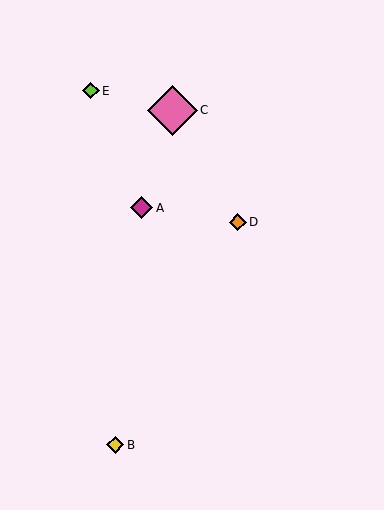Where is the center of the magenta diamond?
The center of the magenta diamond is at (142, 208).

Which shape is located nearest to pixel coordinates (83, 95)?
The lime diamond (labeled E) at (91, 91) is nearest to that location.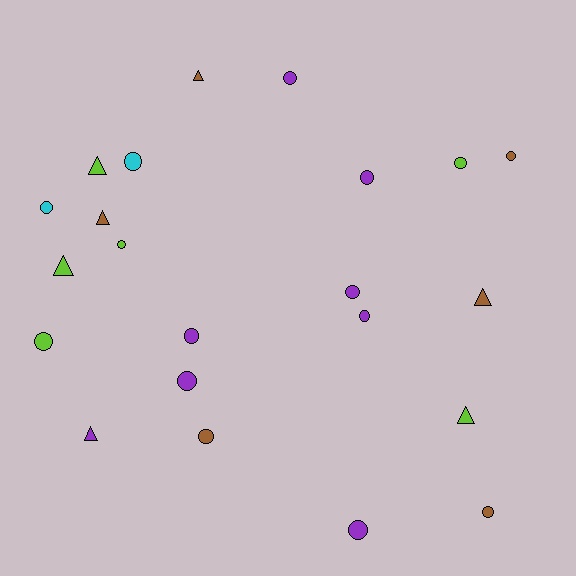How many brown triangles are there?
There are 3 brown triangles.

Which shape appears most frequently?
Circle, with 15 objects.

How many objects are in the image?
There are 22 objects.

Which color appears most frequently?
Purple, with 8 objects.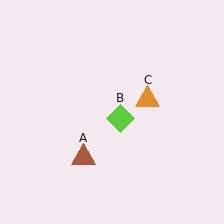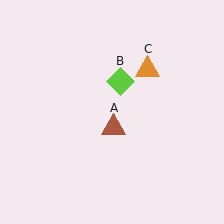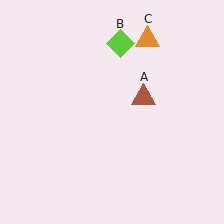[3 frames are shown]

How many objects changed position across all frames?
3 objects changed position: brown triangle (object A), lime diamond (object B), orange triangle (object C).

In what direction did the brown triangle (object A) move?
The brown triangle (object A) moved up and to the right.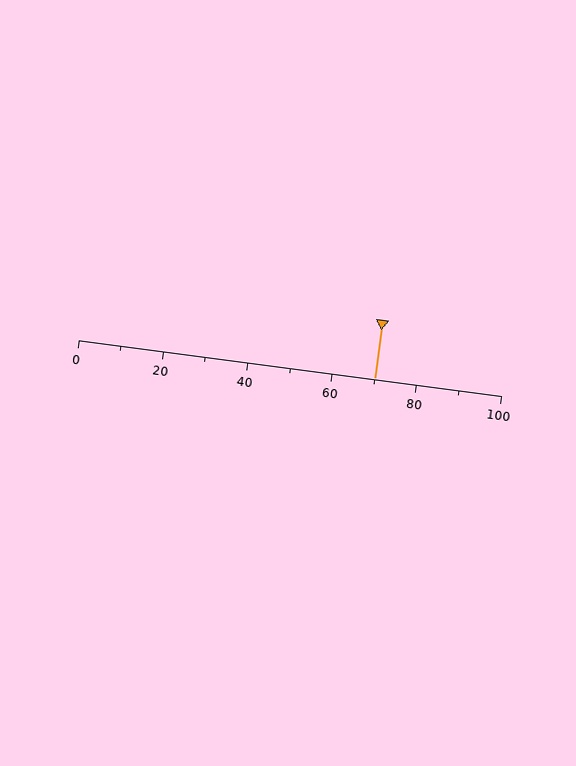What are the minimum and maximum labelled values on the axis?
The axis runs from 0 to 100.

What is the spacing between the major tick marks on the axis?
The major ticks are spaced 20 apart.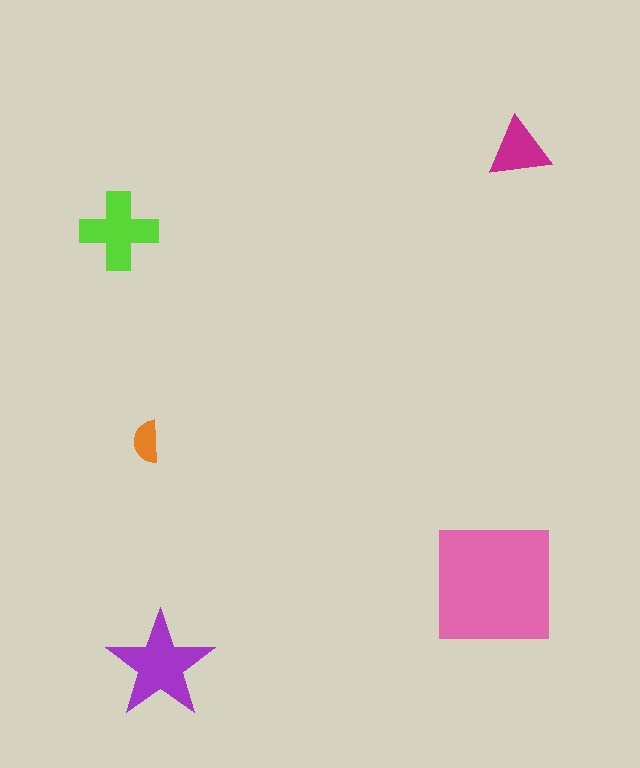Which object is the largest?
The pink square.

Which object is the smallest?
The orange semicircle.